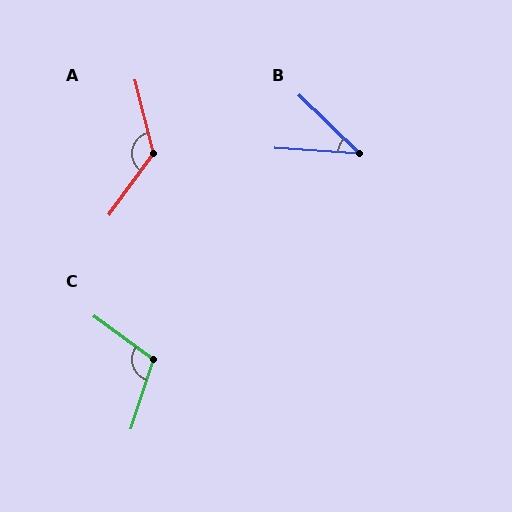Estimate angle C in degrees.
Approximately 108 degrees.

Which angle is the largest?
A, at approximately 130 degrees.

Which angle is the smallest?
B, at approximately 40 degrees.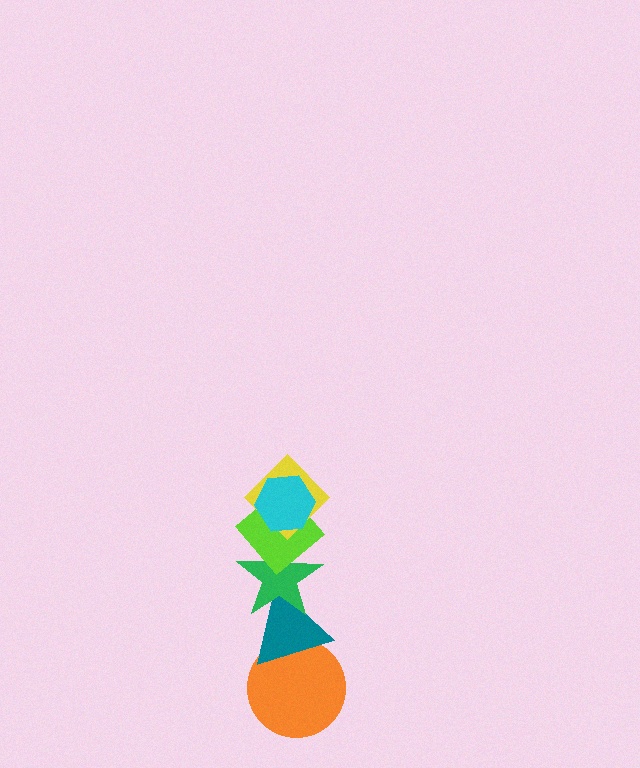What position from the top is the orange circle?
The orange circle is 6th from the top.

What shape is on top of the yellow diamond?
The cyan hexagon is on top of the yellow diamond.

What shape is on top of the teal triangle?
The green star is on top of the teal triangle.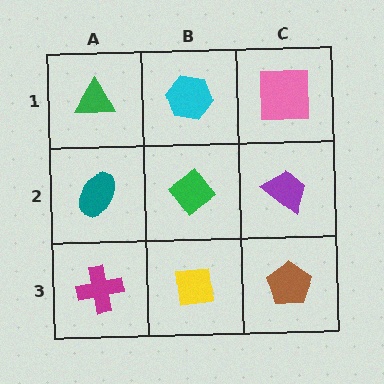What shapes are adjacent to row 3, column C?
A purple trapezoid (row 2, column C), a yellow square (row 3, column B).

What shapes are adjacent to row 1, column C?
A purple trapezoid (row 2, column C), a cyan hexagon (row 1, column B).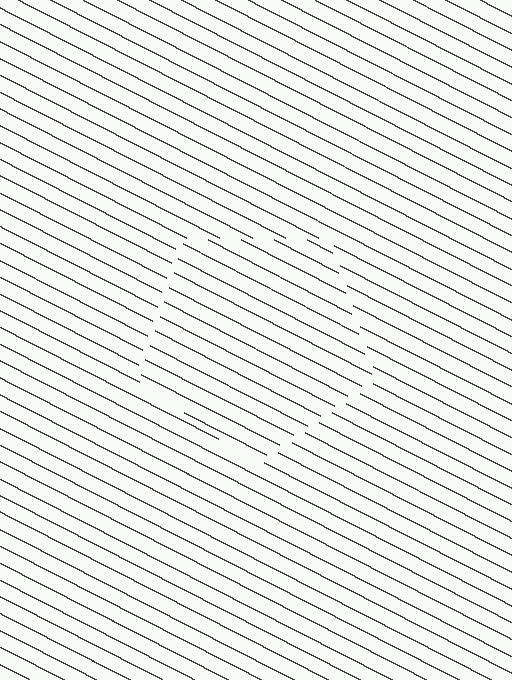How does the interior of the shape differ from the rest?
The interior of the shape contains the same grating, shifted by half a period — the contour is defined by the phase discontinuity where line-ends from the inner and outer gratings abut.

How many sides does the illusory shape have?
5 sides — the line-ends trace a pentagon.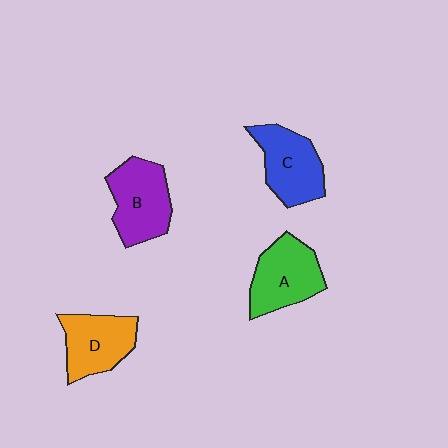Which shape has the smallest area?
Shape D (orange).